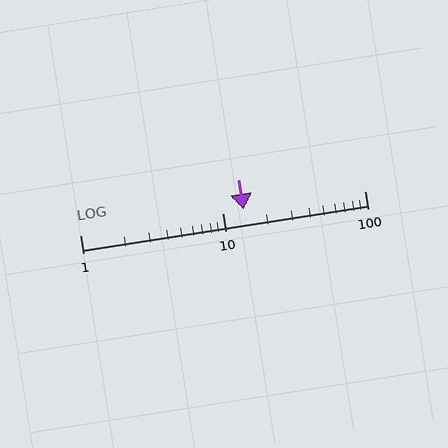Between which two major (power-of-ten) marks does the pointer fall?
The pointer is between 10 and 100.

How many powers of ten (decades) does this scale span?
The scale spans 2 decades, from 1 to 100.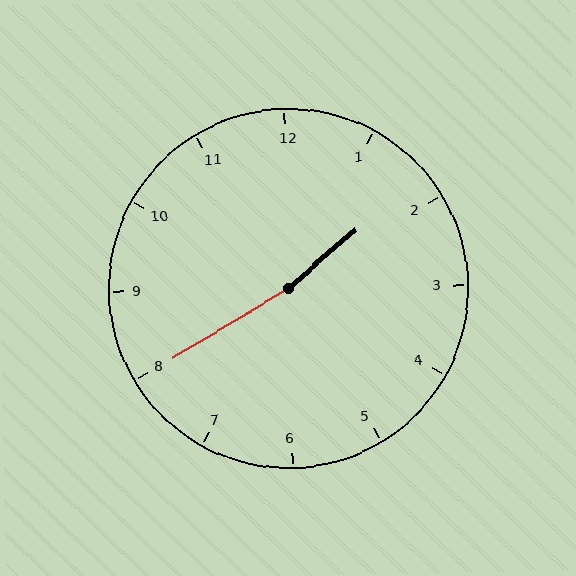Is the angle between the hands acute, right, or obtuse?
It is obtuse.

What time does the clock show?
1:40.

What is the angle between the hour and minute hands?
Approximately 170 degrees.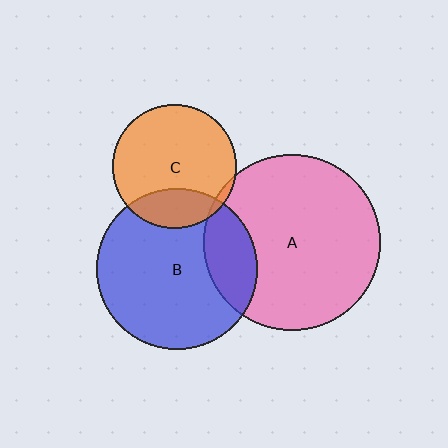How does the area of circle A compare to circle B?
Approximately 1.2 times.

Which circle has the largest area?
Circle A (pink).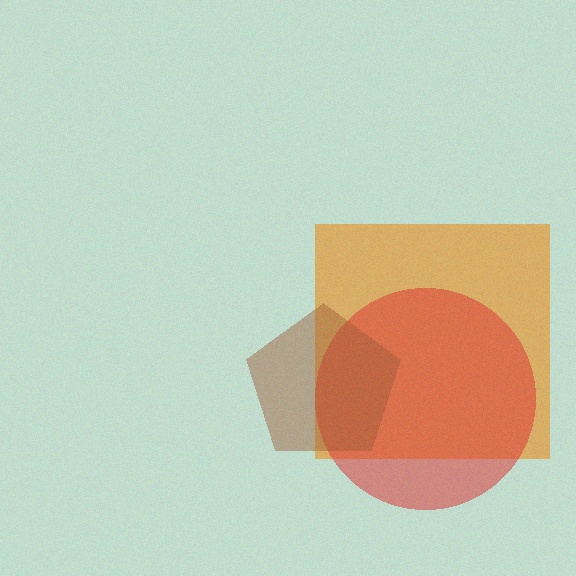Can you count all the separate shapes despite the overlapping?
Yes, there are 3 separate shapes.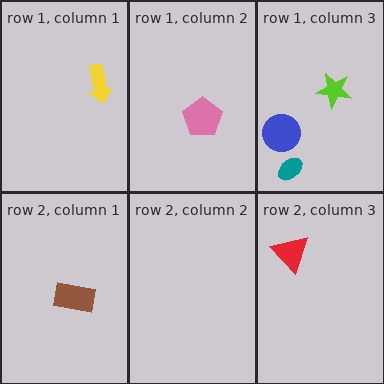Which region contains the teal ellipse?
The row 1, column 3 region.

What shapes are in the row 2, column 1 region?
The brown rectangle.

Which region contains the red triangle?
The row 2, column 3 region.